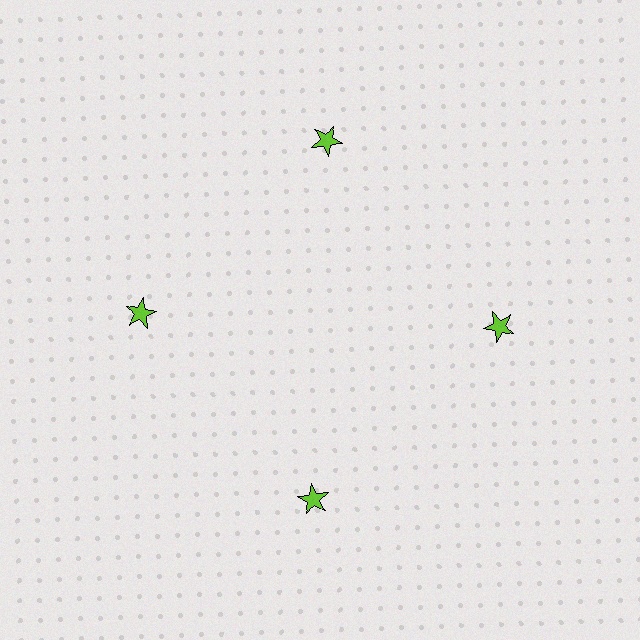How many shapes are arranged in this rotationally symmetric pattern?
There are 4 shapes, arranged in 4 groups of 1.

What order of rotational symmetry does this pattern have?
This pattern has 4-fold rotational symmetry.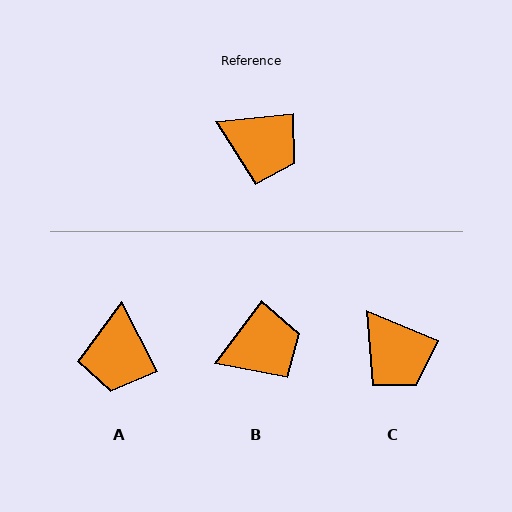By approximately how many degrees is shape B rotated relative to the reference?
Approximately 48 degrees counter-clockwise.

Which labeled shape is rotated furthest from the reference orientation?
A, about 69 degrees away.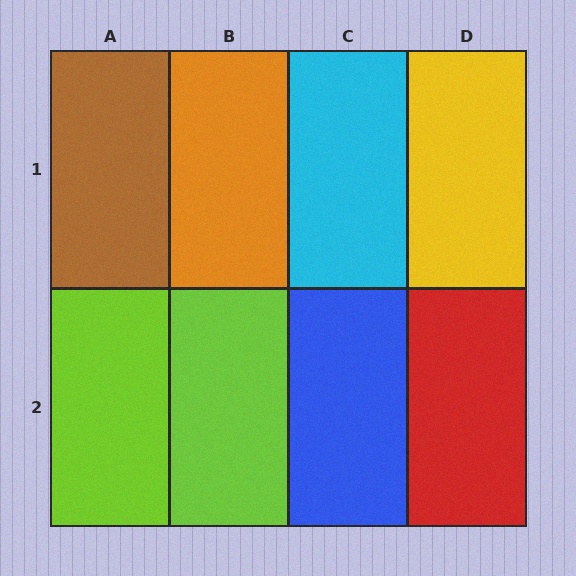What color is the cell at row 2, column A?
Lime.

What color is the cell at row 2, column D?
Red.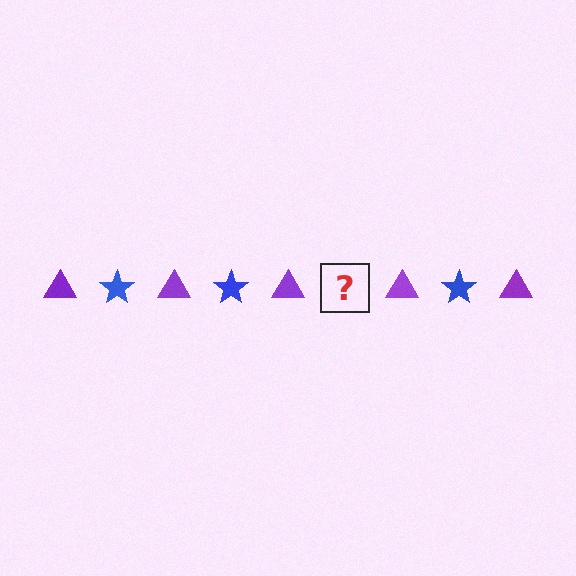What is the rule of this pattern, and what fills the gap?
The rule is that the pattern alternates between purple triangle and blue star. The gap should be filled with a blue star.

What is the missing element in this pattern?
The missing element is a blue star.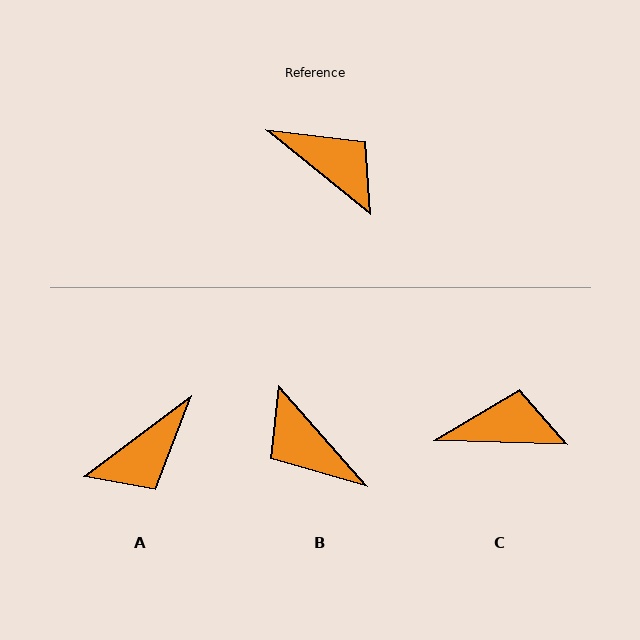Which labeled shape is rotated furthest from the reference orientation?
B, about 170 degrees away.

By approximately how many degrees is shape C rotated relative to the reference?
Approximately 37 degrees counter-clockwise.